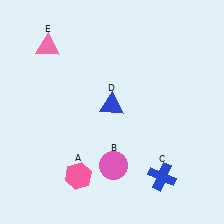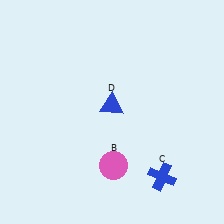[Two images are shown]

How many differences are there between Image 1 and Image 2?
There are 2 differences between the two images.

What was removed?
The pink triangle (E), the pink hexagon (A) were removed in Image 2.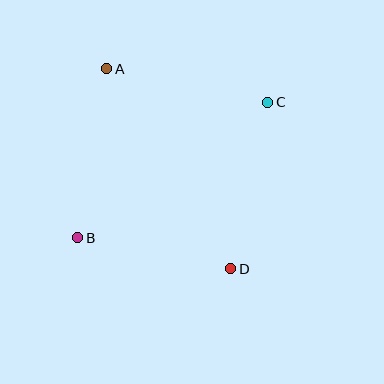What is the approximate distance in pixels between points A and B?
The distance between A and B is approximately 171 pixels.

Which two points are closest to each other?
Points B and D are closest to each other.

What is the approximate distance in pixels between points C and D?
The distance between C and D is approximately 171 pixels.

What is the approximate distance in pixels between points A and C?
The distance between A and C is approximately 164 pixels.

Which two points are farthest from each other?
Points A and D are farthest from each other.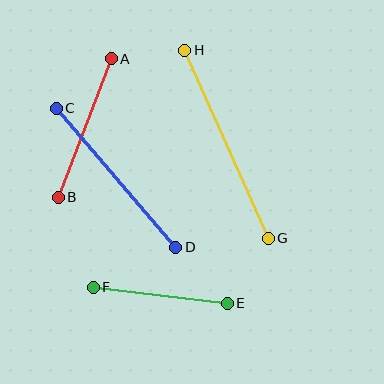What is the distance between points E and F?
The distance is approximately 135 pixels.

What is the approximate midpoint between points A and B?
The midpoint is at approximately (85, 128) pixels.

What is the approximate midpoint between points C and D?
The midpoint is at approximately (116, 178) pixels.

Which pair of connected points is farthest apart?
Points G and H are farthest apart.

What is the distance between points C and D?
The distance is approximately 183 pixels.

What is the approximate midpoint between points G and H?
The midpoint is at approximately (226, 144) pixels.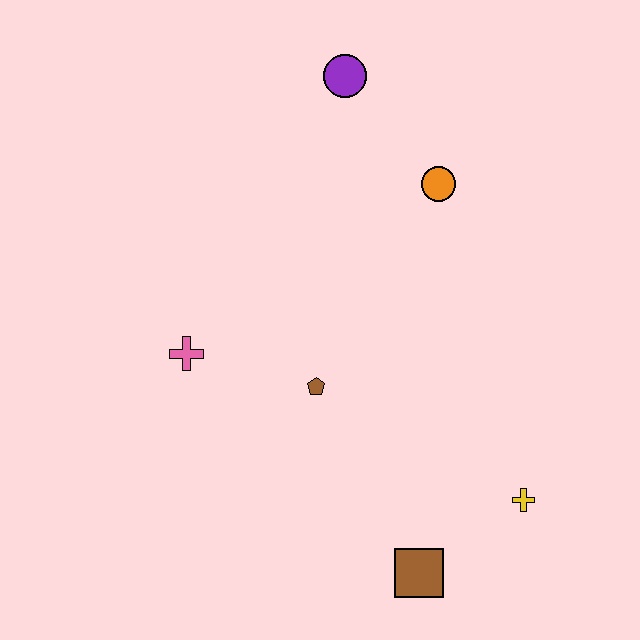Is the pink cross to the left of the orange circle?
Yes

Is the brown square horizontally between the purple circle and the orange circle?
Yes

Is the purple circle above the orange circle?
Yes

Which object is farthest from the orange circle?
The brown square is farthest from the orange circle.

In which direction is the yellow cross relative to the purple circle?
The yellow cross is below the purple circle.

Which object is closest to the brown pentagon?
The pink cross is closest to the brown pentagon.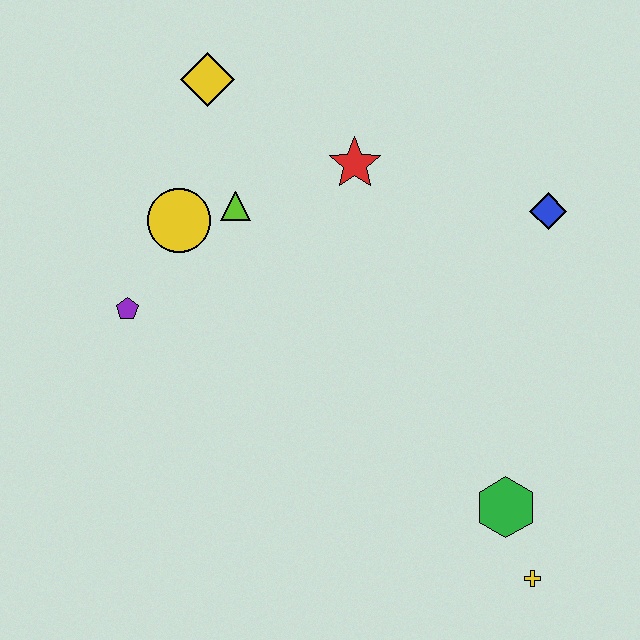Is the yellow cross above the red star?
No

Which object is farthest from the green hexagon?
The yellow diamond is farthest from the green hexagon.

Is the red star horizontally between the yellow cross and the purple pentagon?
Yes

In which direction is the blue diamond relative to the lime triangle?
The blue diamond is to the right of the lime triangle.